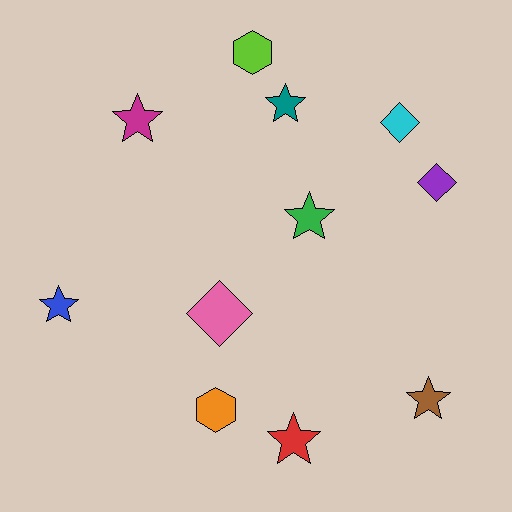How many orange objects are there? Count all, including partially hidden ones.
There is 1 orange object.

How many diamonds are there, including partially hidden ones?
There are 3 diamonds.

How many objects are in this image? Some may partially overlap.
There are 11 objects.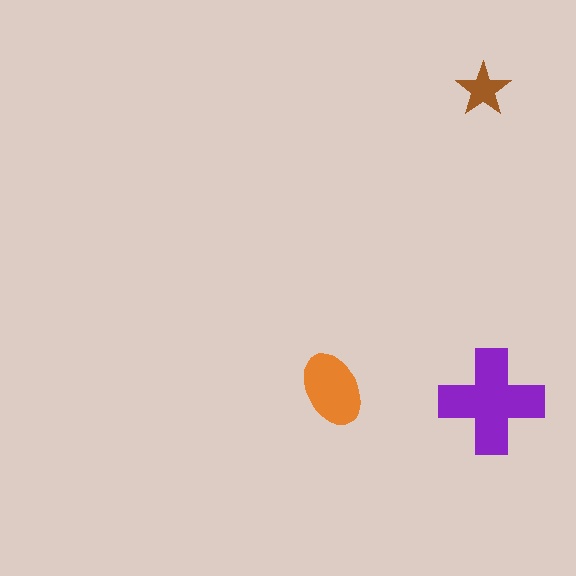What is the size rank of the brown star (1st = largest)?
3rd.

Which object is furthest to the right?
The purple cross is rightmost.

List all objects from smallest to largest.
The brown star, the orange ellipse, the purple cross.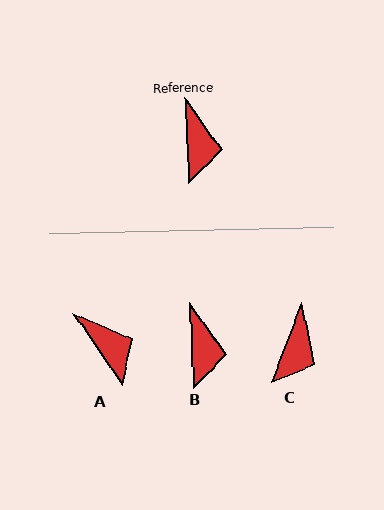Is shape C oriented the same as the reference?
No, it is off by about 24 degrees.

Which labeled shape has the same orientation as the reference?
B.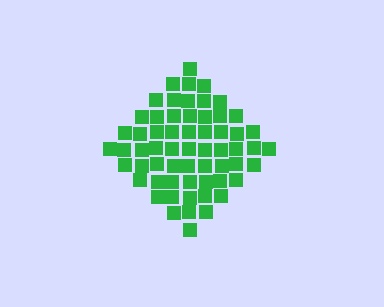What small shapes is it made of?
It is made of small squares.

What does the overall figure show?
The overall figure shows a diamond.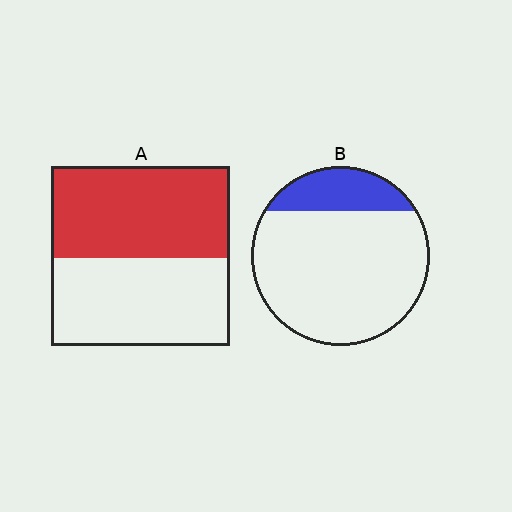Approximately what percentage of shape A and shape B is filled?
A is approximately 50% and B is approximately 20%.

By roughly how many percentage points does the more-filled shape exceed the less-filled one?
By roughly 30 percentage points (A over B).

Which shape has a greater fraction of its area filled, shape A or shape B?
Shape A.